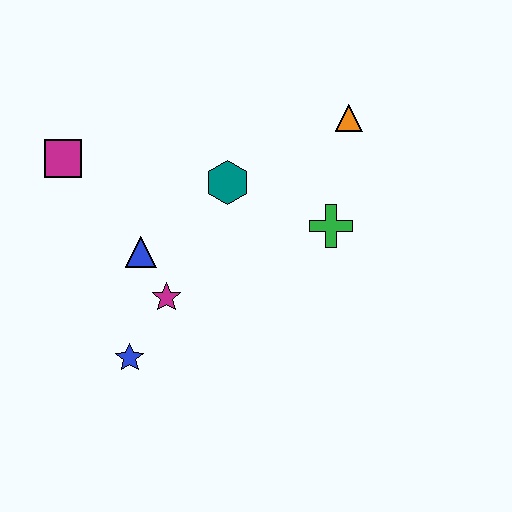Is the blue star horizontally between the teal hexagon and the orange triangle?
No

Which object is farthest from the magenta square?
The orange triangle is farthest from the magenta square.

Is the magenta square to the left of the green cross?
Yes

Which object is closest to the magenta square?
The blue triangle is closest to the magenta square.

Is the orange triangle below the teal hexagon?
No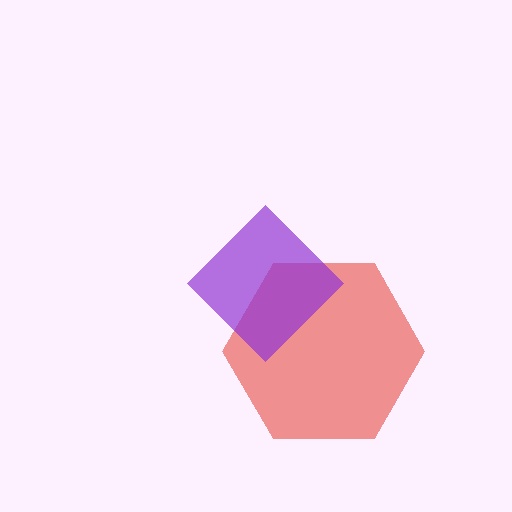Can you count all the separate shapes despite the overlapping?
Yes, there are 2 separate shapes.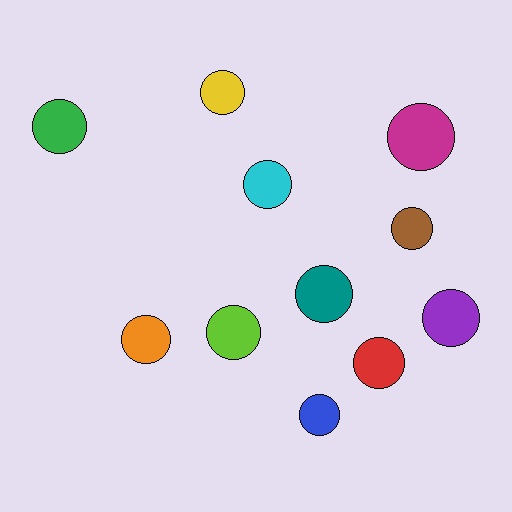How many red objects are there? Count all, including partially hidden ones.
There is 1 red object.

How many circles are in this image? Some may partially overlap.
There are 11 circles.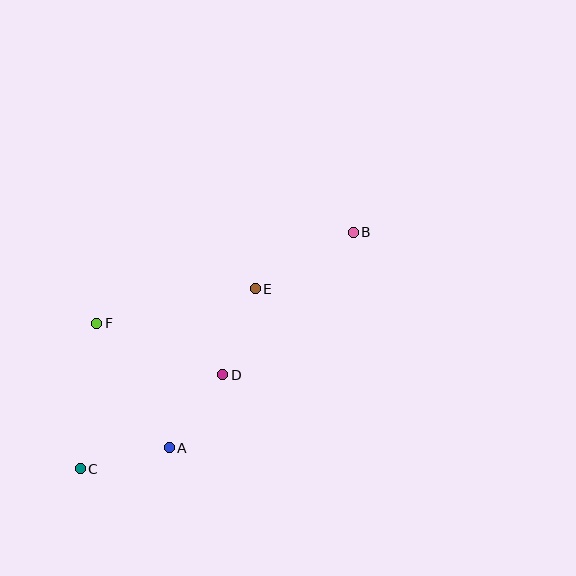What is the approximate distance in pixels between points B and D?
The distance between B and D is approximately 194 pixels.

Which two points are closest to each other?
Points A and D are closest to each other.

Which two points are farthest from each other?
Points B and C are farthest from each other.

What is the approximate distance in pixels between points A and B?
The distance between A and B is approximately 283 pixels.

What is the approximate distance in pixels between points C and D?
The distance between C and D is approximately 170 pixels.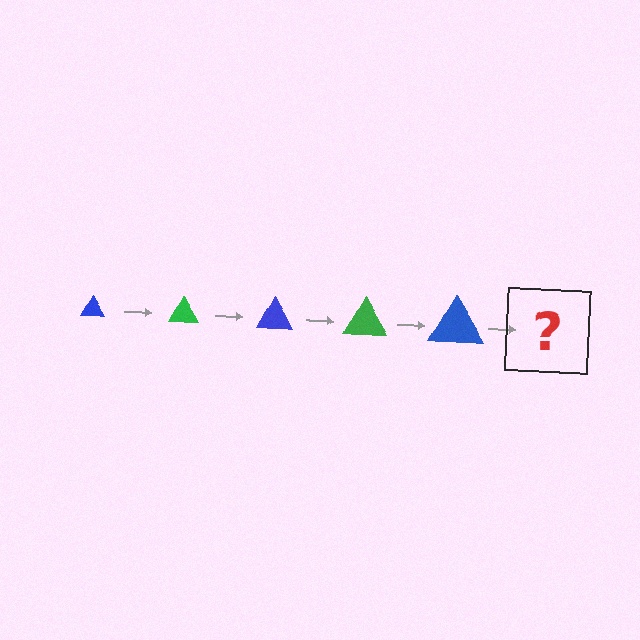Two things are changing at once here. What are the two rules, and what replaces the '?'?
The two rules are that the triangle grows larger each step and the color cycles through blue and green. The '?' should be a green triangle, larger than the previous one.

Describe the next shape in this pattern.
It should be a green triangle, larger than the previous one.